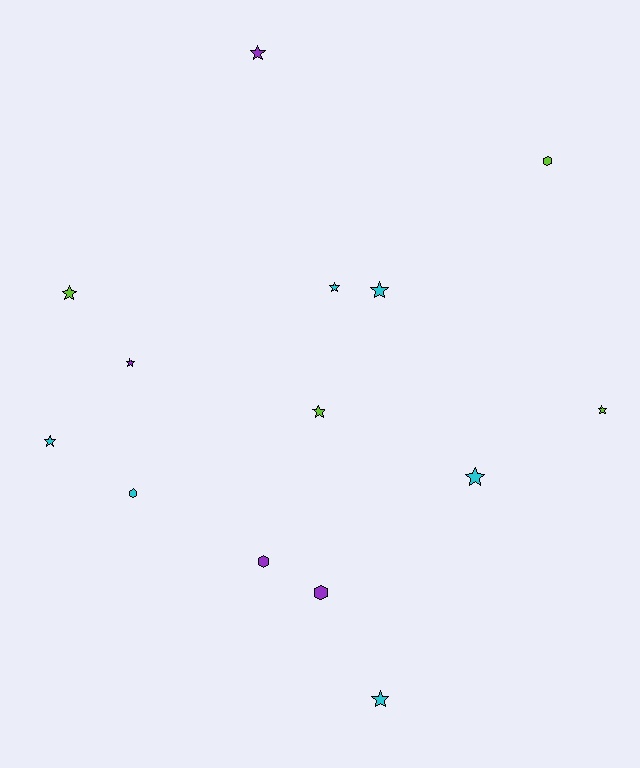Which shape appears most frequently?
Star, with 10 objects.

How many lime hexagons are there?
There is 1 lime hexagon.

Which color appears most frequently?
Cyan, with 6 objects.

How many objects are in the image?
There are 14 objects.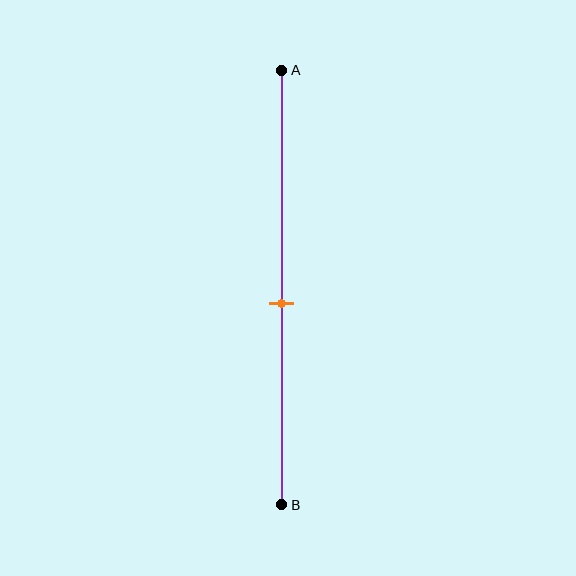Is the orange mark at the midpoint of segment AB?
No, the mark is at about 55% from A, not at the 50% midpoint.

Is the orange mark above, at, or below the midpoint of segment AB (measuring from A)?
The orange mark is below the midpoint of segment AB.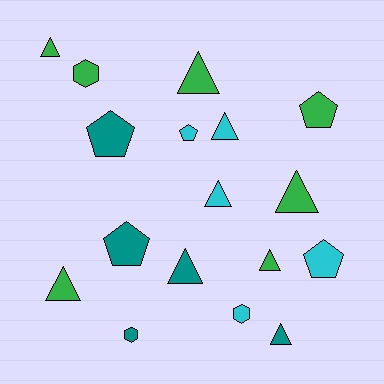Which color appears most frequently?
Green, with 7 objects.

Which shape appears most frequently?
Triangle, with 9 objects.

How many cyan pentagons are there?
There are 2 cyan pentagons.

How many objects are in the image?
There are 17 objects.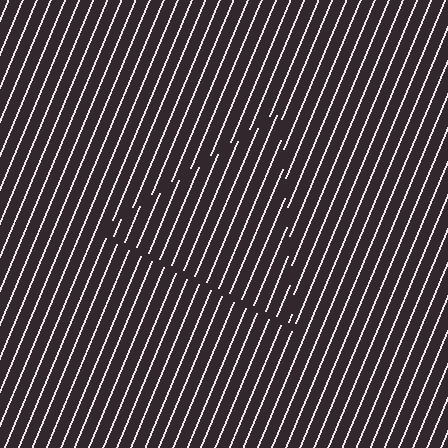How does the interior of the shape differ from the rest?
The interior of the shape contains the same grating, shifted by half a period — the contour is defined by the phase discontinuity where line-ends from the inner and outer gratings abut.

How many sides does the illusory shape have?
3 sides — the line-ends trace a triangle.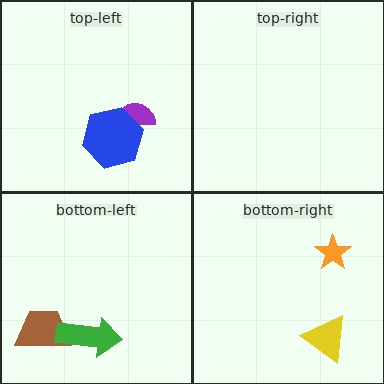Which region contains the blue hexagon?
The top-left region.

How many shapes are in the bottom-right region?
2.